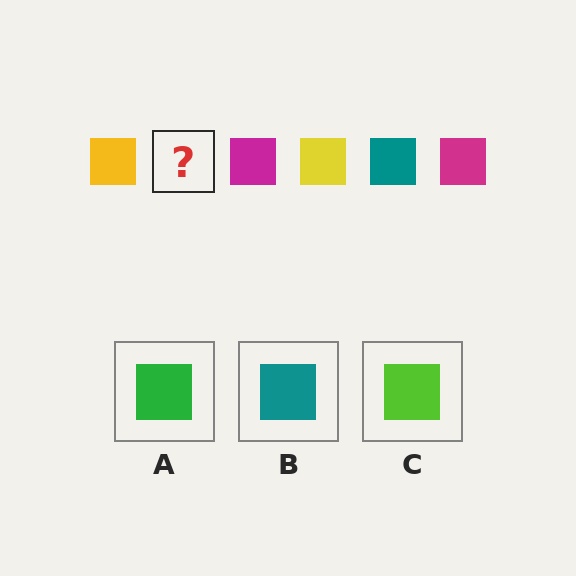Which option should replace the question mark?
Option B.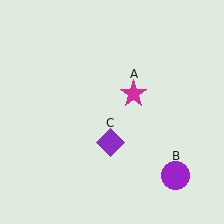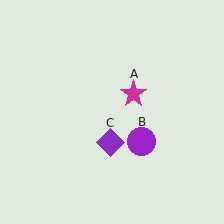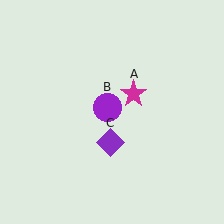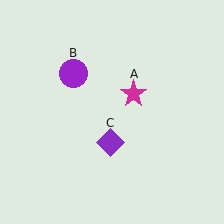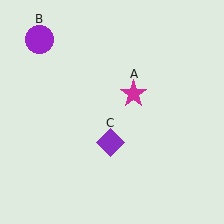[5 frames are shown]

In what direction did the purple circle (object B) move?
The purple circle (object B) moved up and to the left.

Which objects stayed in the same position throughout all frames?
Magenta star (object A) and purple diamond (object C) remained stationary.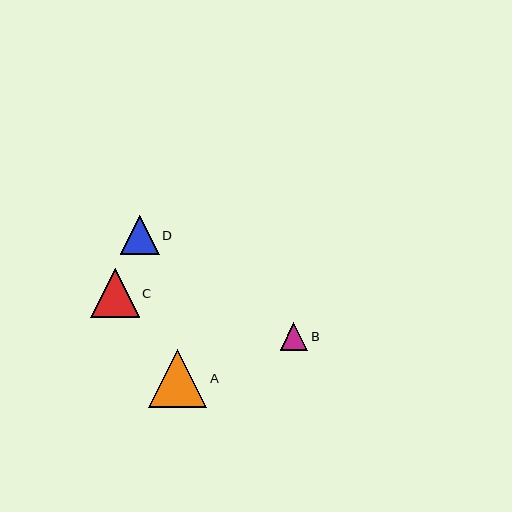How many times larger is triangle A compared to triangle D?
Triangle A is approximately 1.5 times the size of triangle D.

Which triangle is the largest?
Triangle A is the largest with a size of approximately 58 pixels.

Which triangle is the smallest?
Triangle B is the smallest with a size of approximately 28 pixels.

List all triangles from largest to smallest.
From largest to smallest: A, C, D, B.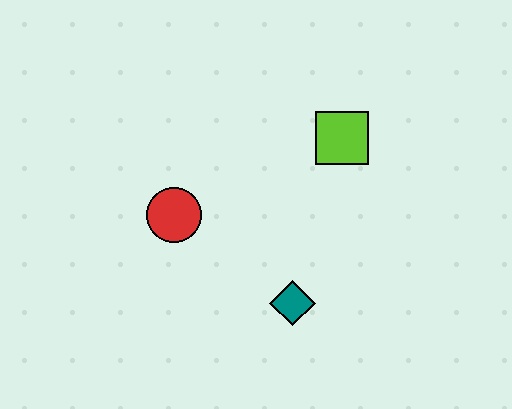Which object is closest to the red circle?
The teal diamond is closest to the red circle.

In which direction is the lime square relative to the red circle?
The lime square is to the right of the red circle.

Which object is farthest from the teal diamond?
The lime square is farthest from the teal diamond.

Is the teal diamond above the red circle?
No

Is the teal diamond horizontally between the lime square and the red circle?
Yes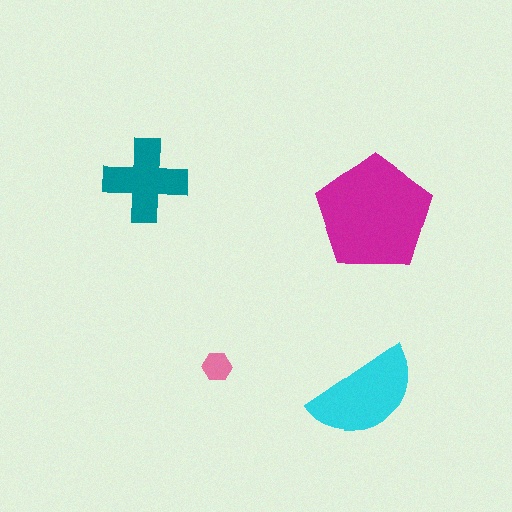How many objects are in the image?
There are 4 objects in the image.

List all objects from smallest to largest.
The pink hexagon, the teal cross, the cyan semicircle, the magenta pentagon.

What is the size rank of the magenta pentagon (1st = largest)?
1st.